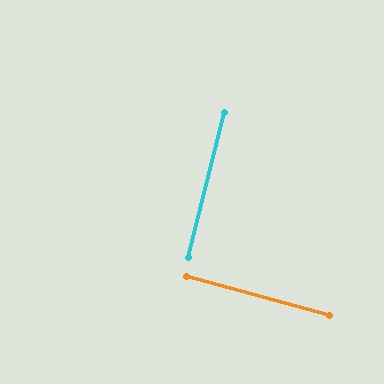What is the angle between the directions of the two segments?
Approximately 88 degrees.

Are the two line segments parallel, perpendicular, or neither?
Perpendicular — they meet at approximately 88°.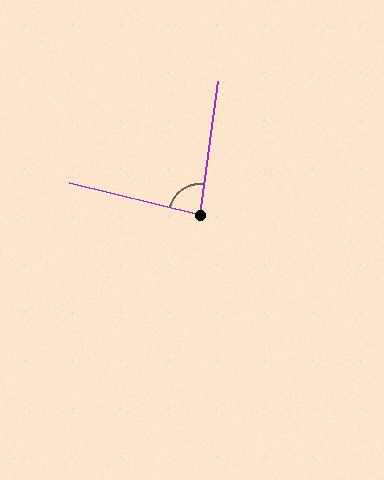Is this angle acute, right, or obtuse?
It is acute.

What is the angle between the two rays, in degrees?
Approximately 84 degrees.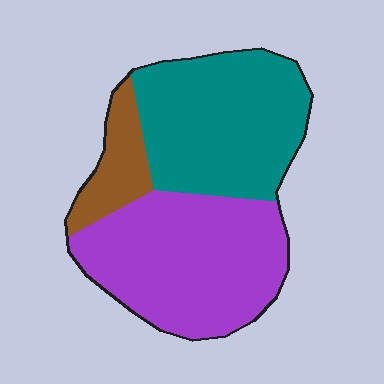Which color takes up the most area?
Purple, at roughly 45%.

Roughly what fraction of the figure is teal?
Teal takes up about two fifths (2/5) of the figure.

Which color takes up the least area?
Brown, at roughly 10%.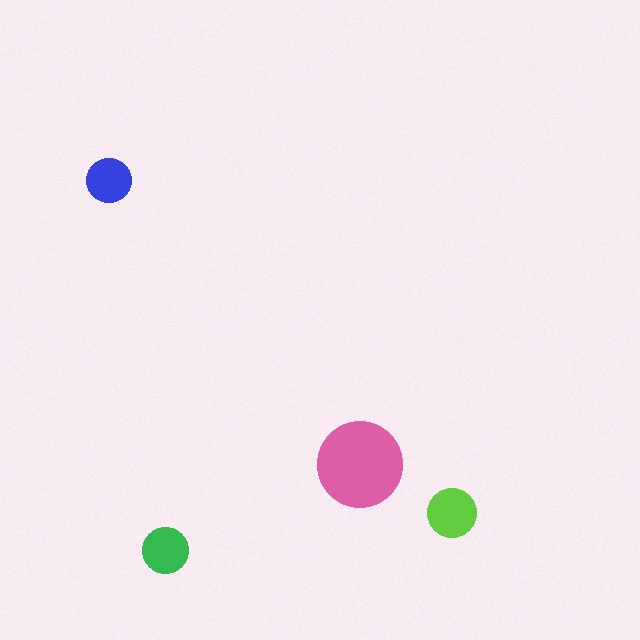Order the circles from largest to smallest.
the pink one, the lime one, the green one, the blue one.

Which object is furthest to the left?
The blue circle is leftmost.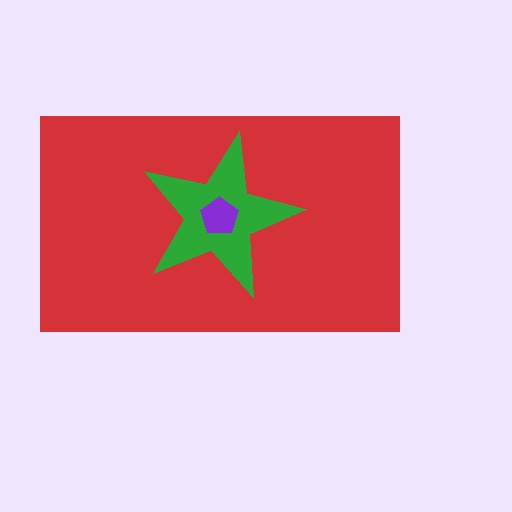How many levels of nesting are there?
3.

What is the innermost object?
The purple pentagon.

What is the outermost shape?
The red rectangle.